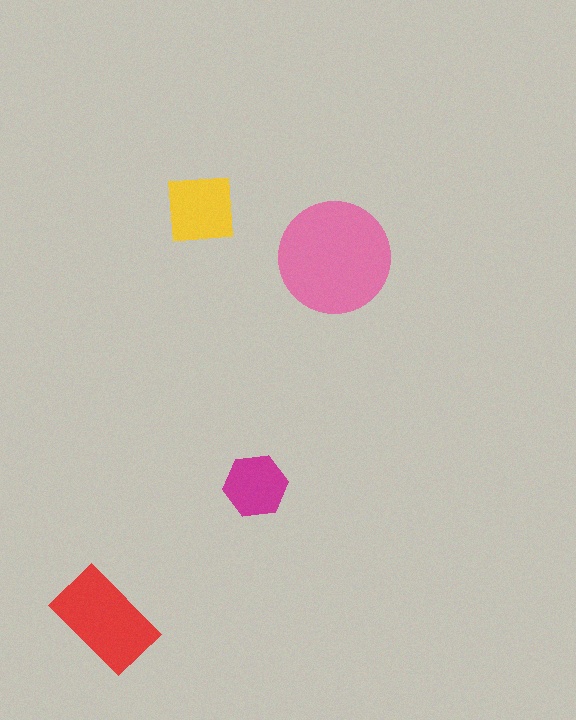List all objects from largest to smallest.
The pink circle, the red rectangle, the yellow square, the magenta hexagon.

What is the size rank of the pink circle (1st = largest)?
1st.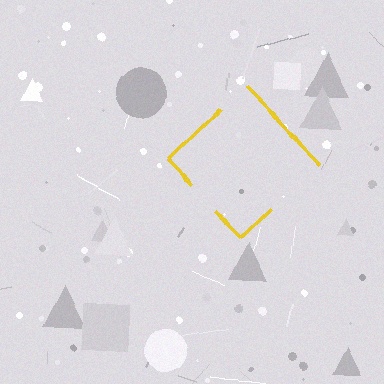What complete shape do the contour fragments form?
The contour fragments form a diamond.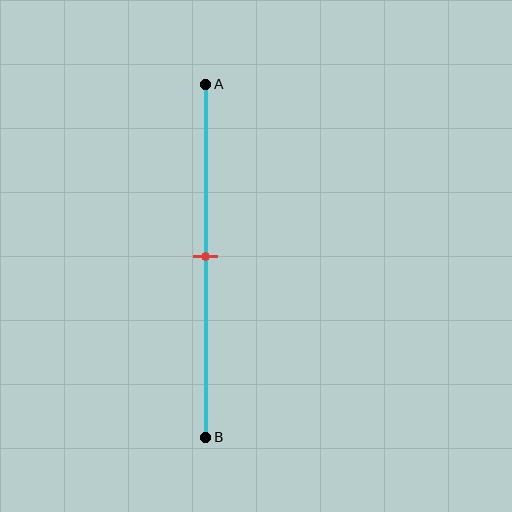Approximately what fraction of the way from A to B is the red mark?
The red mark is approximately 50% of the way from A to B.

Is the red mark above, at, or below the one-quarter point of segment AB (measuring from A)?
The red mark is below the one-quarter point of segment AB.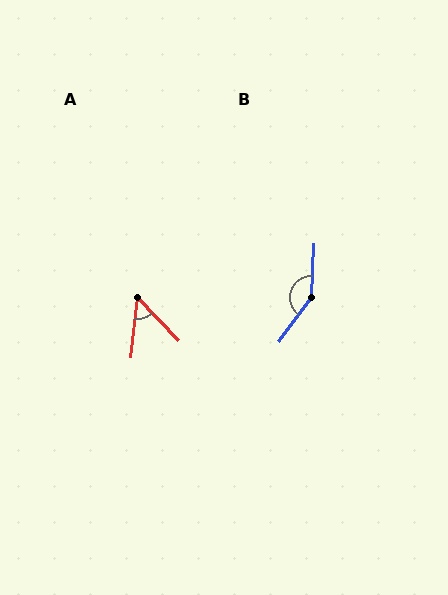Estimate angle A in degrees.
Approximately 50 degrees.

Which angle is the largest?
B, at approximately 145 degrees.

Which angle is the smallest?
A, at approximately 50 degrees.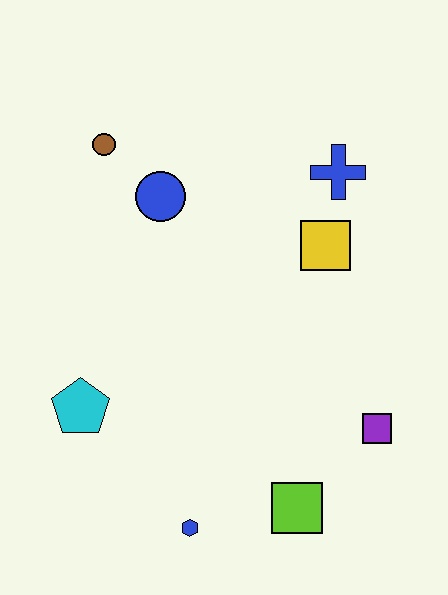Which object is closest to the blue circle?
The brown circle is closest to the blue circle.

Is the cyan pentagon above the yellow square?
No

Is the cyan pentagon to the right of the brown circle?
No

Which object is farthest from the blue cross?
The blue hexagon is farthest from the blue cross.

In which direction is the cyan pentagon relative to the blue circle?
The cyan pentagon is below the blue circle.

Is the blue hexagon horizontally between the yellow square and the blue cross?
No